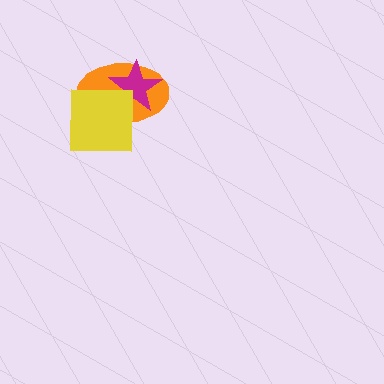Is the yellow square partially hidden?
No, no other shape covers it.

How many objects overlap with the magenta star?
2 objects overlap with the magenta star.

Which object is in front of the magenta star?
The yellow square is in front of the magenta star.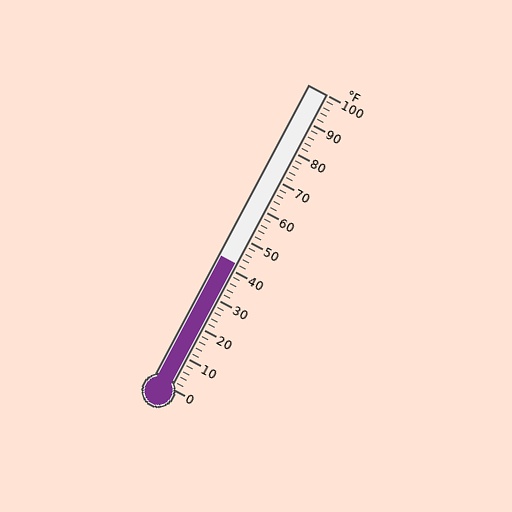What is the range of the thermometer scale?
The thermometer scale ranges from 0°F to 100°F.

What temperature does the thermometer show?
The thermometer shows approximately 42°F.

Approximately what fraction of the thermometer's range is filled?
The thermometer is filled to approximately 40% of its range.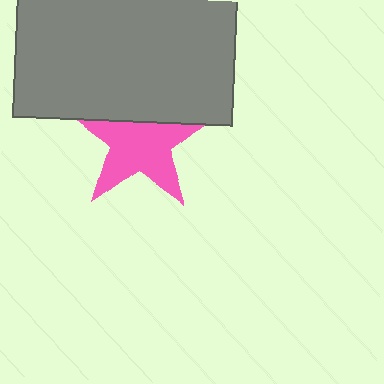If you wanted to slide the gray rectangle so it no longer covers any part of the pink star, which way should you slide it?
Slide it up — that is the most direct way to separate the two shapes.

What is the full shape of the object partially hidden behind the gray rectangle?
The partially hidden object is a pink star.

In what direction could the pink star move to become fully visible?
The pink star could move down. That would shift it out from behind the gray rectangle entirely.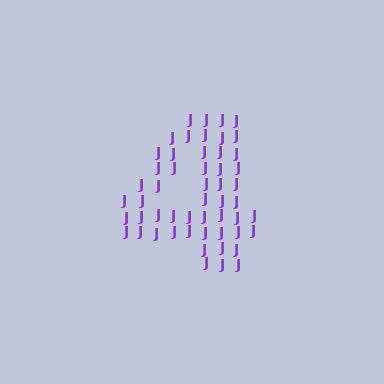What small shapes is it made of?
It is made of small letter J's.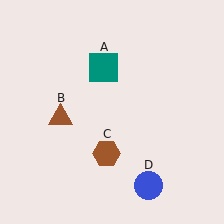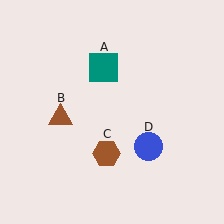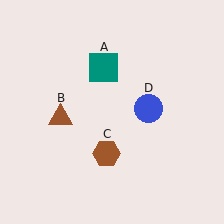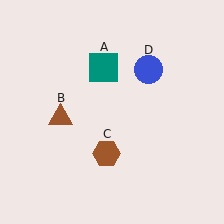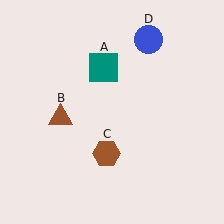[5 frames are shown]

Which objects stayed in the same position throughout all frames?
Teal square (object A) and brown triangle (object B) and brown hexagon (object C) remained stationary.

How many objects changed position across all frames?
1 object changed position: blue circle (object D).